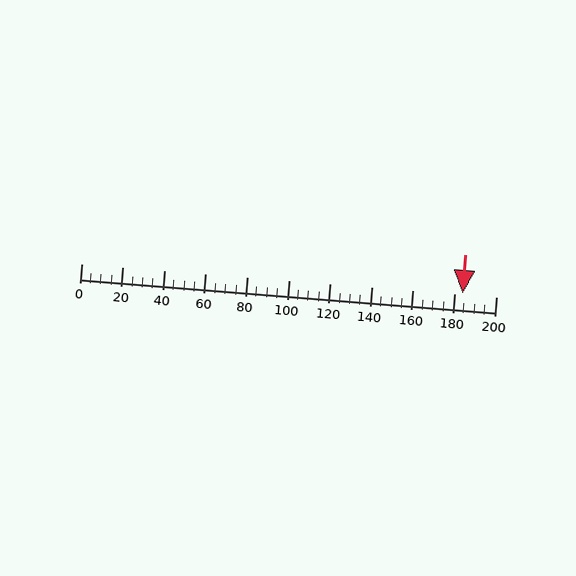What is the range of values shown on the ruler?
The ruler shows values from 0 to 200.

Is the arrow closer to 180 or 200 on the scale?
The arrow is closer to 180.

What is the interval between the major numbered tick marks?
The major tick marks are spaced 20 units apart.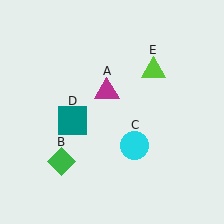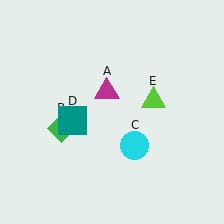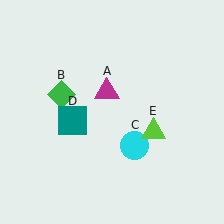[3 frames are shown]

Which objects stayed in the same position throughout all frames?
Magenta triangle (object A) and cyan circle (object C) and teal square (object D) remained stationary.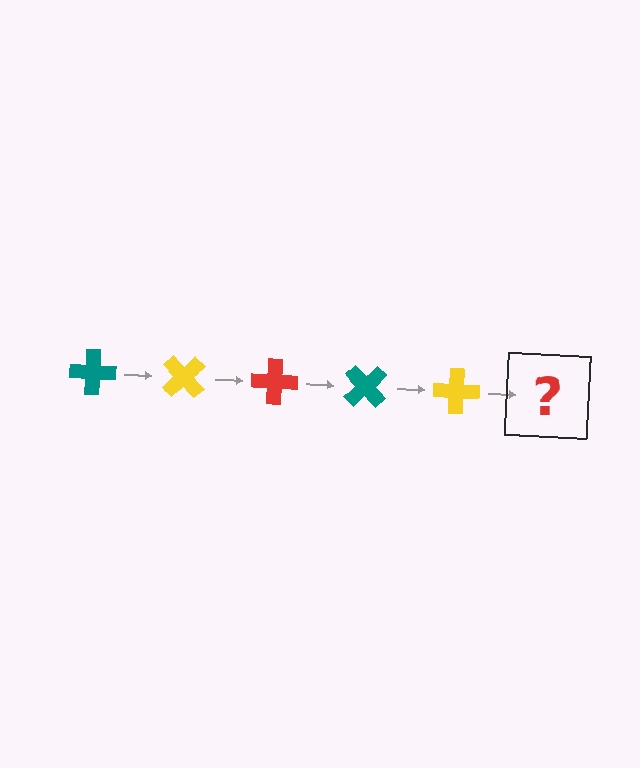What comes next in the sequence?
The next element should be a red cross, rotated 225 degrees from the start.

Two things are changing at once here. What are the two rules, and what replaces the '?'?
The two rules are that it rotates 45 degrees each step and the color cycles through teal, yellow, and red. The '?' should be a red cross, rotated 225 degrees from the start.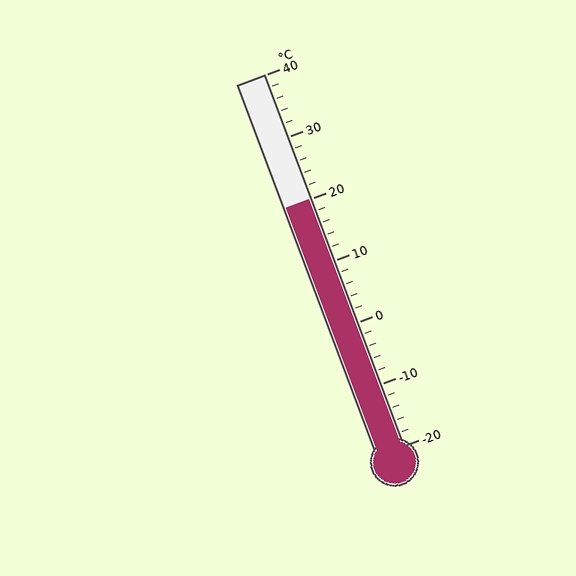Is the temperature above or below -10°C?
The temperature is above -10°C.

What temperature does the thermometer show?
The thermometer shows approximately 20°C.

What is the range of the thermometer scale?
The thermometer scale ranges from -20°C to 40°C.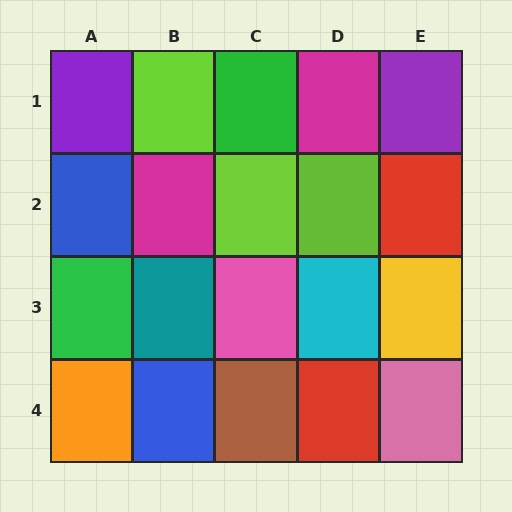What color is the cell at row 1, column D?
Magenta.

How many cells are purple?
2 cells are purple.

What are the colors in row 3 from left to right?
Green, teal, pink, cyan, yellow.